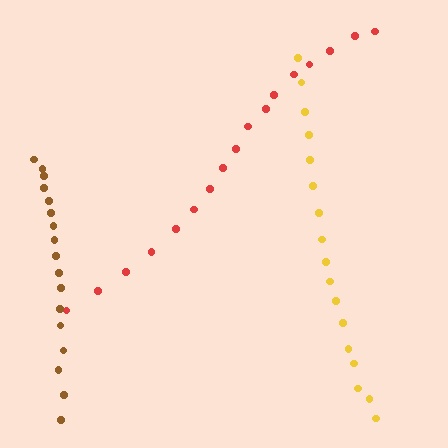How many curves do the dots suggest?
There are 3 distinct paths.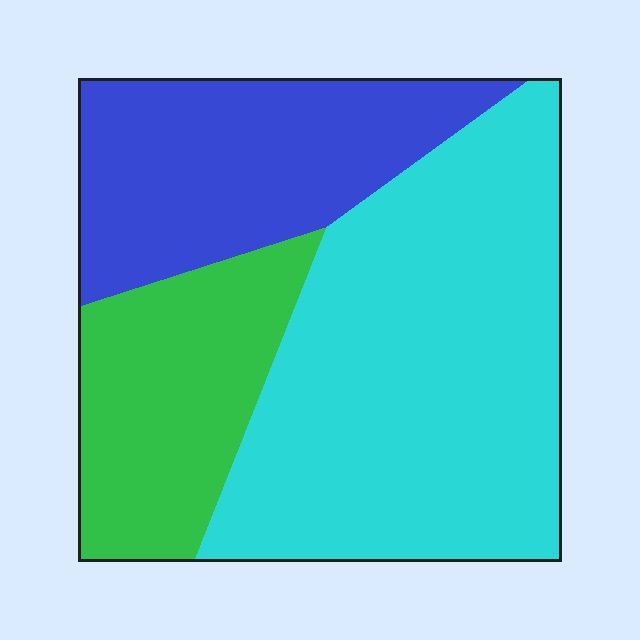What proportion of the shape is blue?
Blue takes up about one quarter (1/4) of the shape.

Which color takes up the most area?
Cyan, at roughly 50%.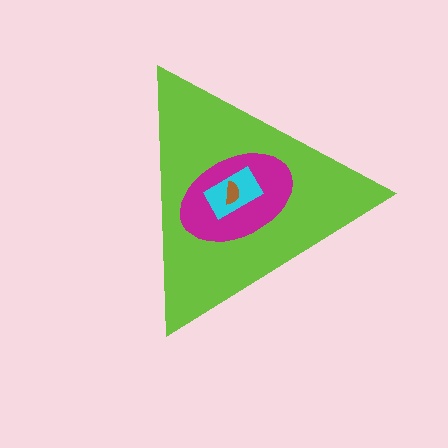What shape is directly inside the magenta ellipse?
The cyan rectangle.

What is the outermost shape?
The lime triangle.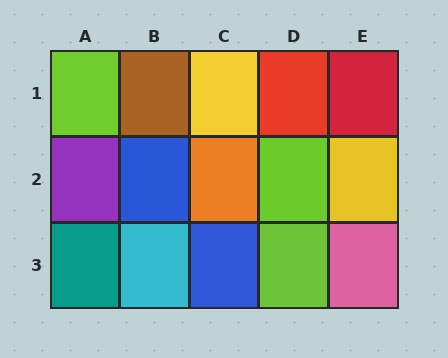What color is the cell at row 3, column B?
Cyan.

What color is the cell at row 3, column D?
Lime.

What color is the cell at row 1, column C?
Yellow.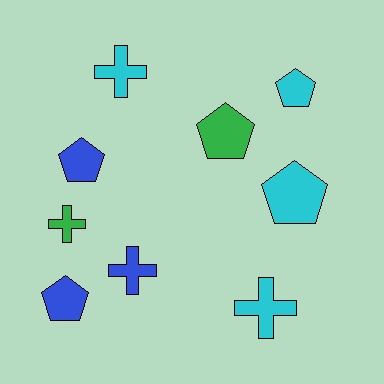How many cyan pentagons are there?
There are 2 cyan pentagons.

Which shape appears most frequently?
Pentagon, with 5 objects.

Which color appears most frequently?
Cyan, with 4 objects.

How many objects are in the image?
There are 9 objects.